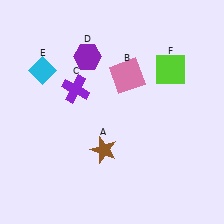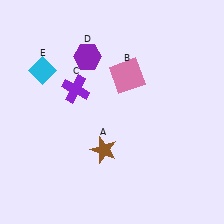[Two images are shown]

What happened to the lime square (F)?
The lime square (F) was removed in Image 2. It was in the top-right area of Image 1.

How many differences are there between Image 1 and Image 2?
There is 1 difference between the two images.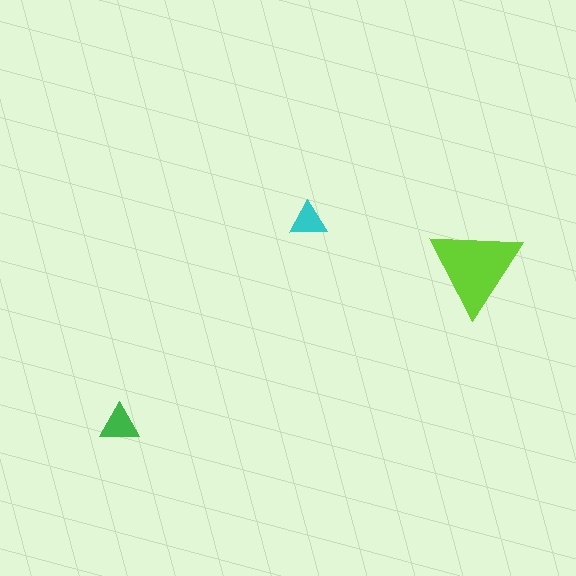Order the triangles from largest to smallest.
the lime one, the green one, the cyan one.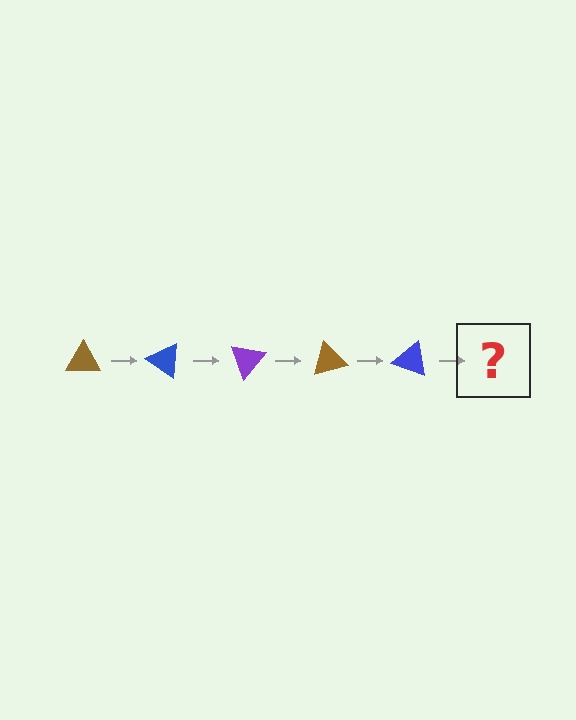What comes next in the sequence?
The next element should be a purple triangle, rotated 175 degrees from the start.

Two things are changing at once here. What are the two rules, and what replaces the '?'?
The two rules are that it rotates 35 degrees each step and the color cycles through brown, blue, and purple. The '?' should be a purple triangle, rotated 175 degrees from the start.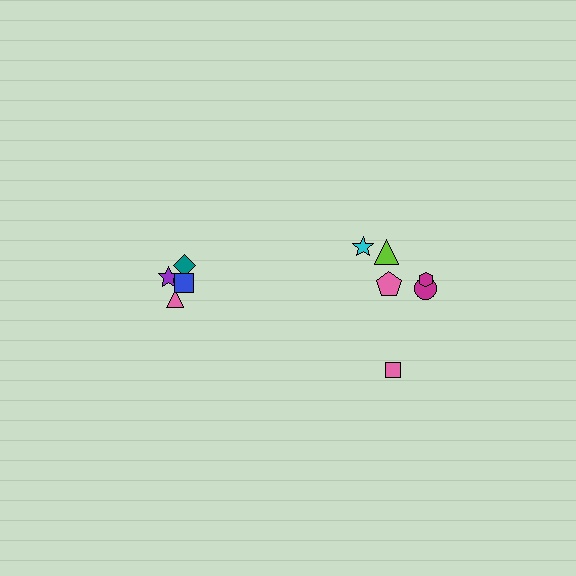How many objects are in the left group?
There are 4 objects.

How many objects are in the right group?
There are 6 objects.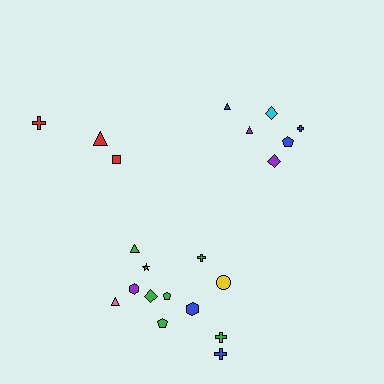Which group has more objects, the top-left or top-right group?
The top-right group.